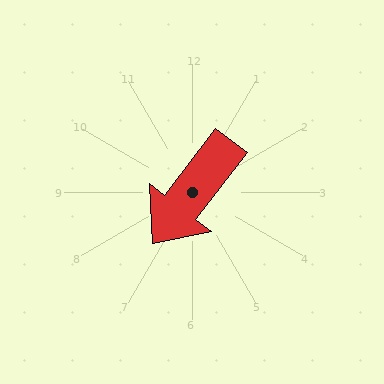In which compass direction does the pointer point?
Southwest.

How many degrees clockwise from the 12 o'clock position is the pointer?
Approximately 217 degrees.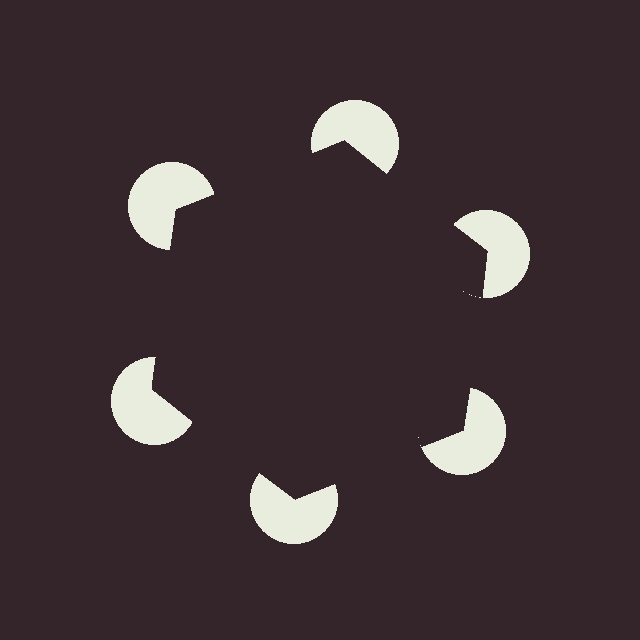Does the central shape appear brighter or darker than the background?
It typically appears slightly darker than the background, even though no actual brightness change is drawn.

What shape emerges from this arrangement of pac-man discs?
An illusory hexagon — its edges are inferred from the aligned wedge cuts in the pac-man discs, not physically drawn.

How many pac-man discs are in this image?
There are 6 — one at each vertex of the illusory hexagon.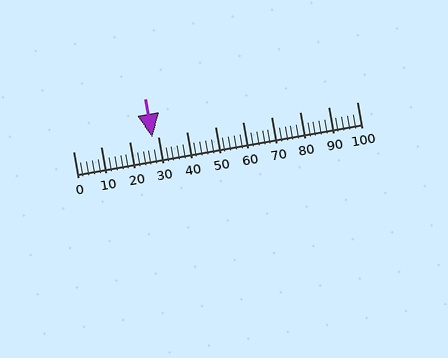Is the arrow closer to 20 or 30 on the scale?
The arrow is closer to 30.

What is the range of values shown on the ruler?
The ruler shows values from 0 to 100.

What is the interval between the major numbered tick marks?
The major tick marks are spaced 10 units apart.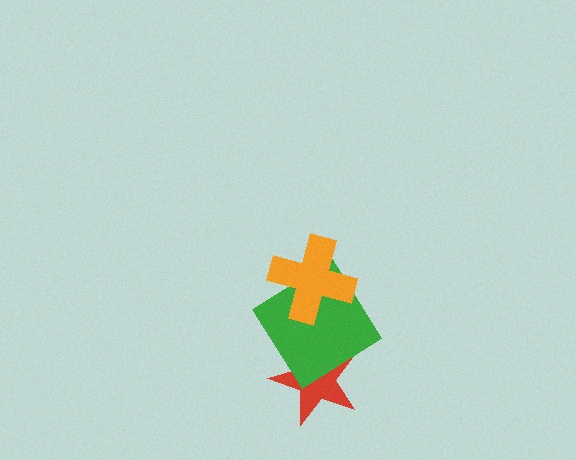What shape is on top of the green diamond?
The orange cross is on top of the green diamond.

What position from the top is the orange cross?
The orange cross is 1st from the top.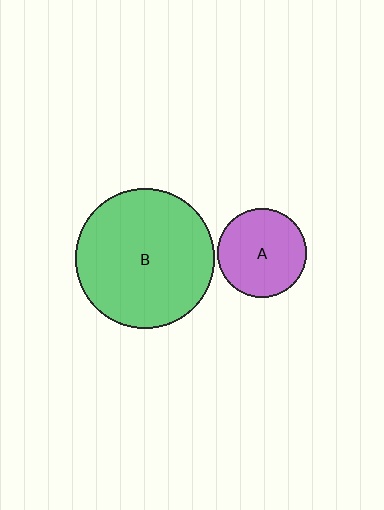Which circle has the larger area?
Circle B (green).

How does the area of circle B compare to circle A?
Approximately 2.4 times.